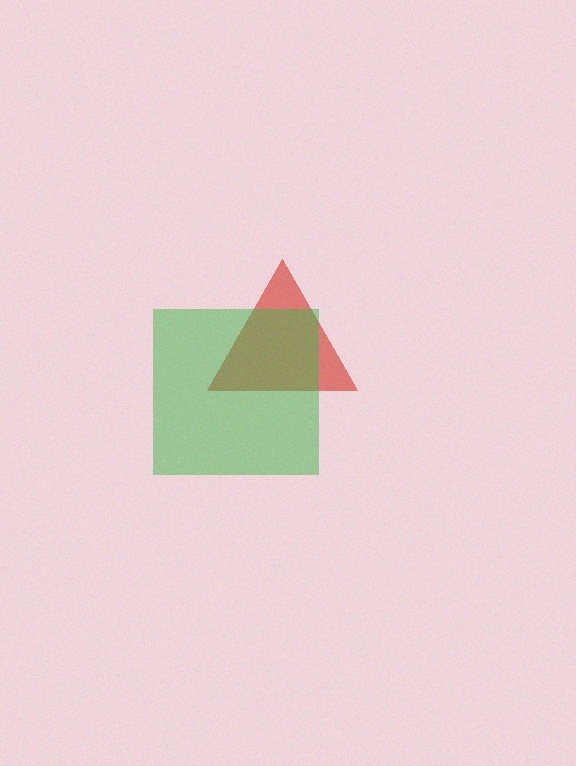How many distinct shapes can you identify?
There are 2 distinct shapes: a red triangle, a green square.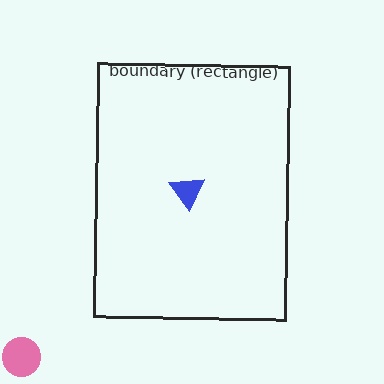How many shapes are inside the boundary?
1 inside, 1 outside.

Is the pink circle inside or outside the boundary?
Outside.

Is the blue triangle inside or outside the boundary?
Inside.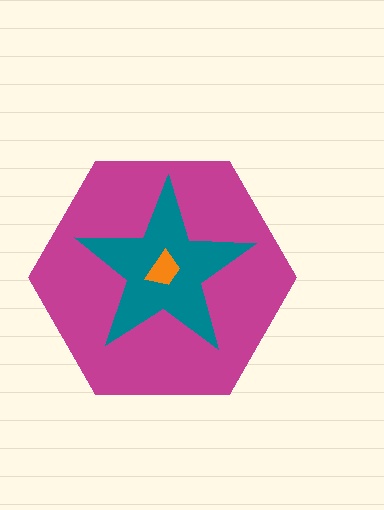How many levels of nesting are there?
3.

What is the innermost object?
The orange trapezoid.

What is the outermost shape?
The magenta hexagon.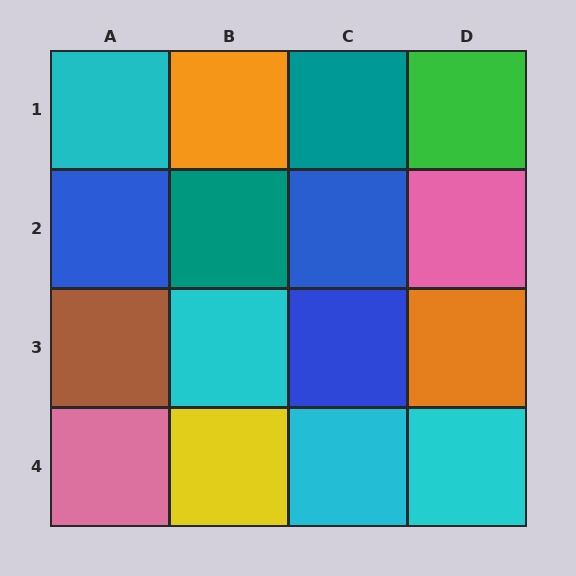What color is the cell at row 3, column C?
Blue.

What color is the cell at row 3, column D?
Orange.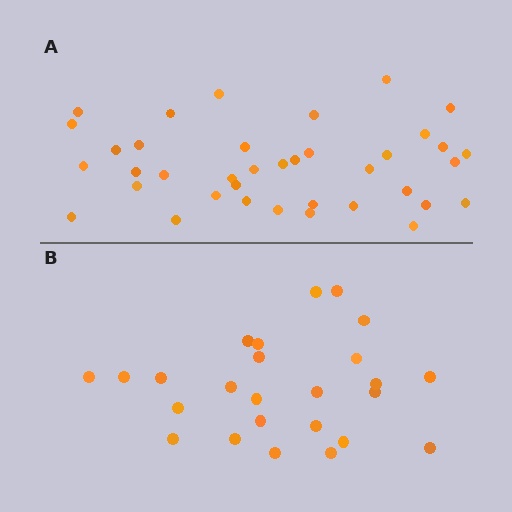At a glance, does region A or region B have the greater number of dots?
Region A (the top region) has more dots.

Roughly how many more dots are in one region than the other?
Region A has approximately 15 more dots than region B.